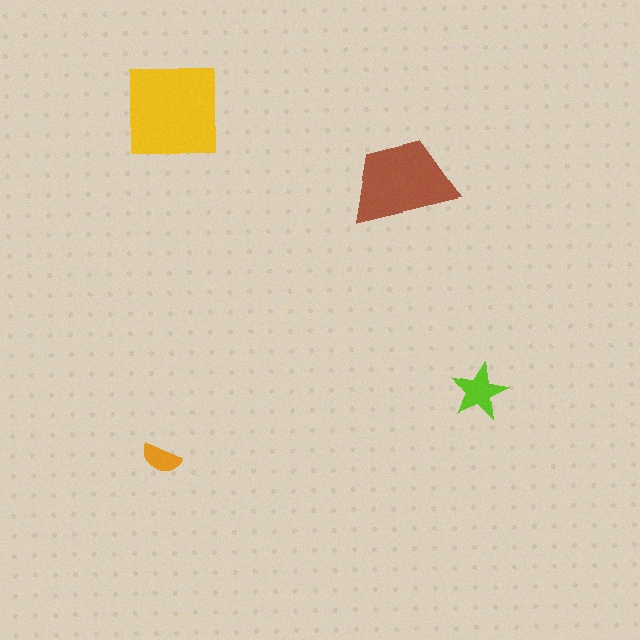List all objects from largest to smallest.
The yellow square, the brown trapezoid, the lime star, the orange semicircle.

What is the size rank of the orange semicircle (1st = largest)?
4th.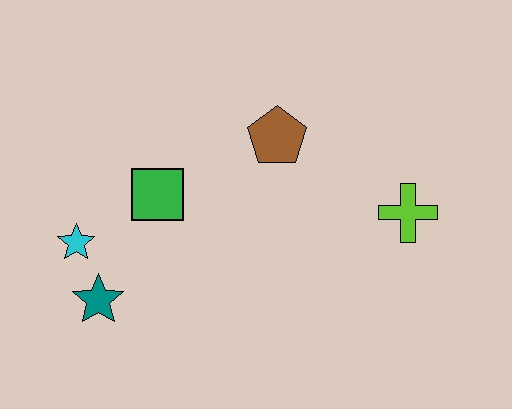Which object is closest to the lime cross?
The brown pentagon is closest to the lime cross.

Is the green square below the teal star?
No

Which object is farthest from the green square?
The lime cross is farthest from the green square.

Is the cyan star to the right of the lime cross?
No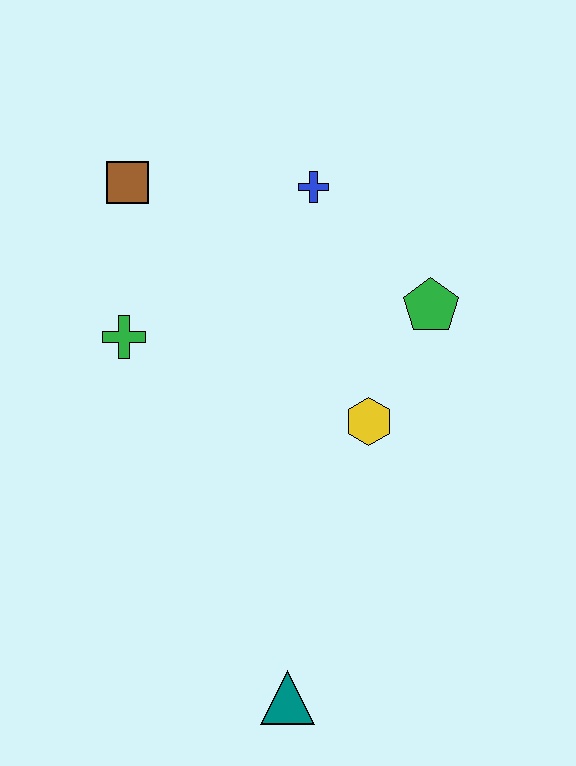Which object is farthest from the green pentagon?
The teal triangle is farthest from the green pentagon.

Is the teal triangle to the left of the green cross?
No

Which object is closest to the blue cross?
The green pentagon is closest to the blue cross.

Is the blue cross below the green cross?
No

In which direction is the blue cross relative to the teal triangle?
The blue cross is above the teal triangle.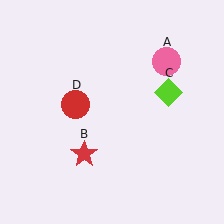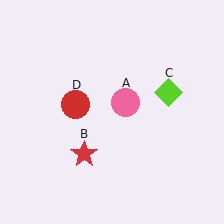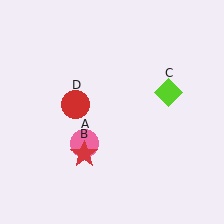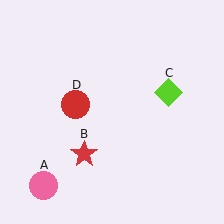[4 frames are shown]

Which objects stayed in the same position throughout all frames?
Red star (object B) and lime diamond (object C) and red circle (object D) remained stationary.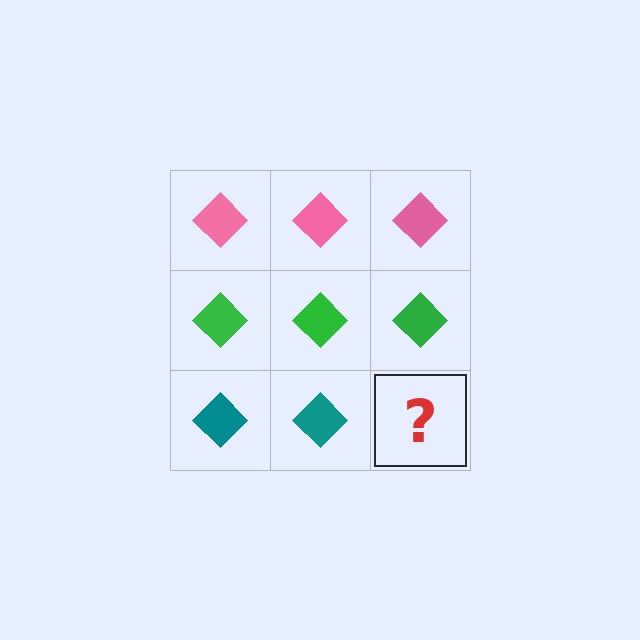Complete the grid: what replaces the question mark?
The question mark should be replaced with a teal diamond.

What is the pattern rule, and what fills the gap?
The rule is that each row has a consistent color. The gap should be filled with a teal diamond.